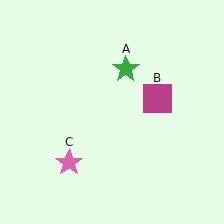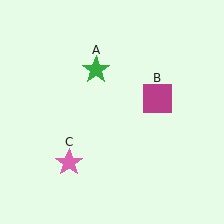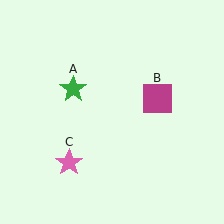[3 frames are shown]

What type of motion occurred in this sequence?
The green star (object A) rotated counterclockwise around the center of the scene.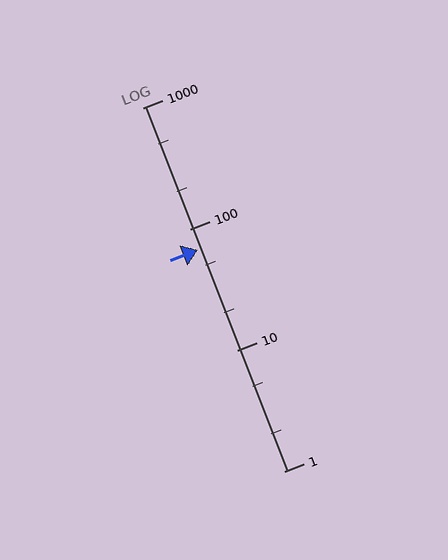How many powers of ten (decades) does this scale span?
The scale spans 3 decades, from 1 to 1000.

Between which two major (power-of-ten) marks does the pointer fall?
The pointer is between 10 and 100.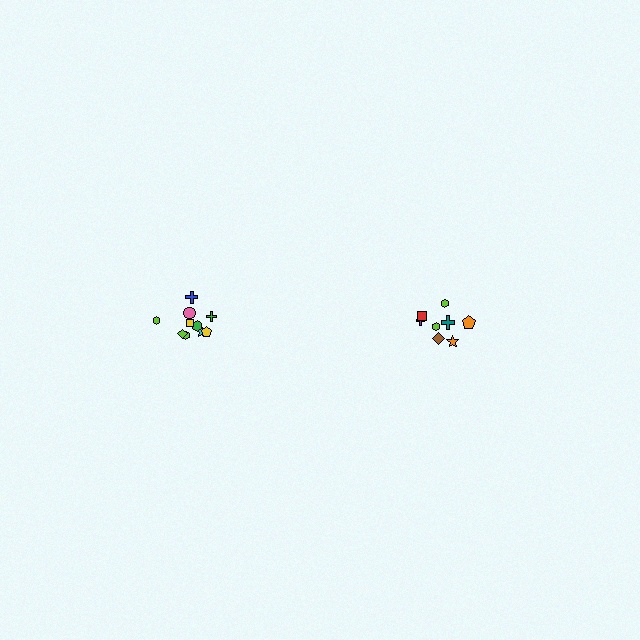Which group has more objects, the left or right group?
The left group.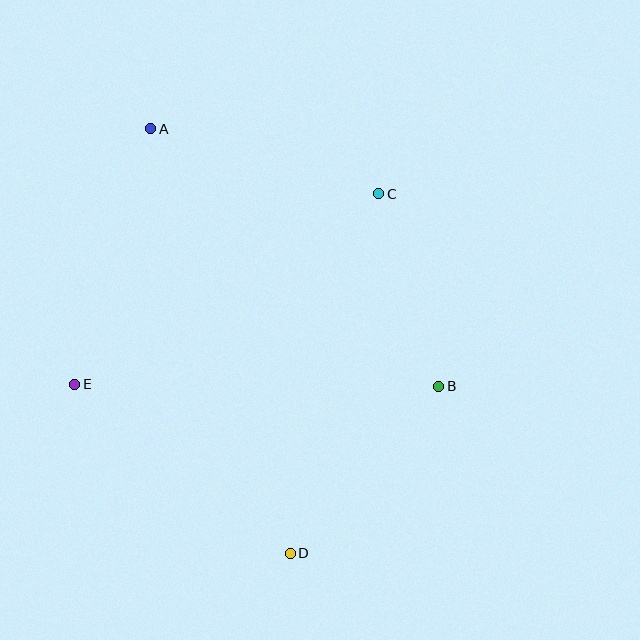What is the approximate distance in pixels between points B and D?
The distance between B and D is approximately 224 pixels.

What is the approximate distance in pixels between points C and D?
The distance between C and D is approximately 371 pixels.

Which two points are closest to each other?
Points B and C are closest to each other.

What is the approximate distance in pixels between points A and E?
The distance between A and E is approximately 267 pixels.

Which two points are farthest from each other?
Points A and D are farthest from each other.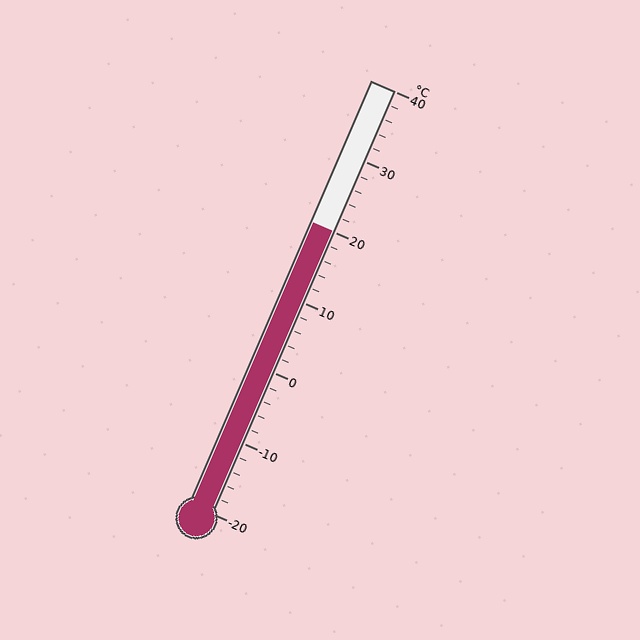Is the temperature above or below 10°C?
The temperature is above 10°C.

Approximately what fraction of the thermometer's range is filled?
The thermometer is filled to approximately 65% of its range.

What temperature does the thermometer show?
The thermometer shows approximately 20°C.